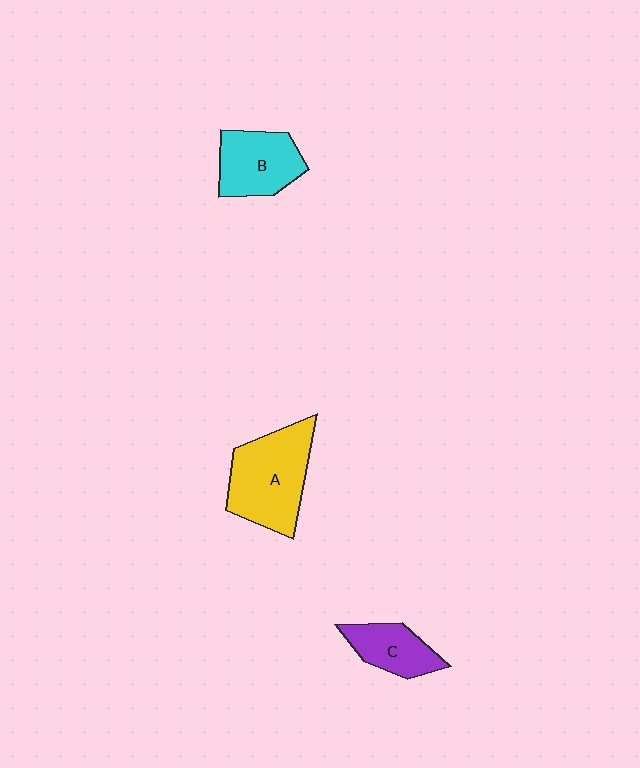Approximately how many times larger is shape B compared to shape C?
Approximately 1.3 times.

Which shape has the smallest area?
Shape C (purple).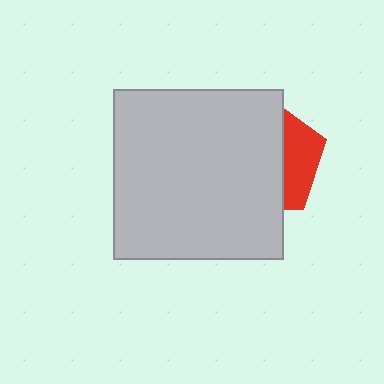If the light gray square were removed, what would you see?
You would see the complete red pentagon.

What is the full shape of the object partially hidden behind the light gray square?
The partially hidden object is a red pentagon.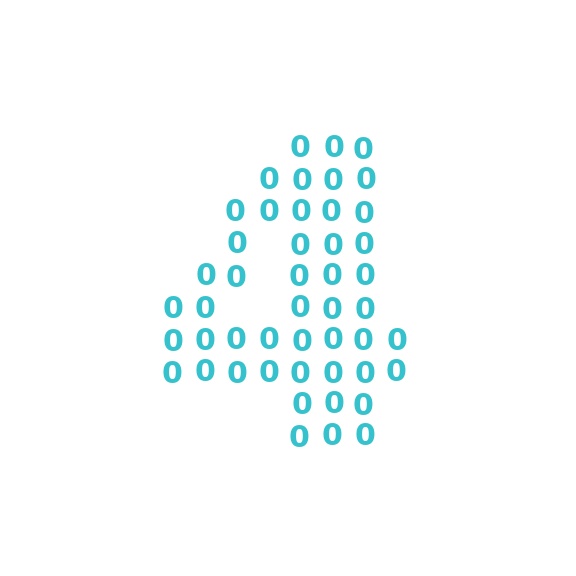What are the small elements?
The small elements are digit 0's.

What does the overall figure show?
The overall figure shows the digit 4.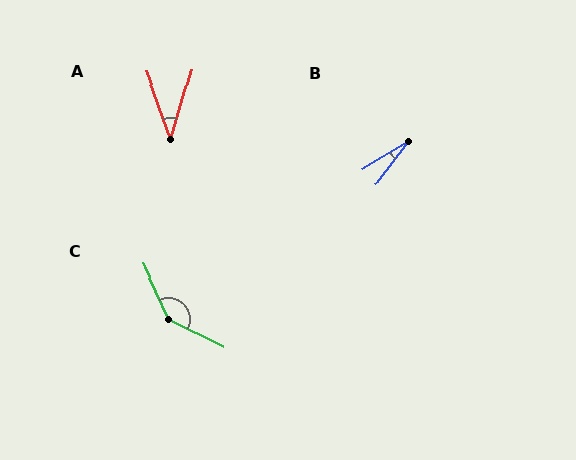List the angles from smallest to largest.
B (22°), A (36°), C (141°).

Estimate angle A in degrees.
Approximately 36 degrees.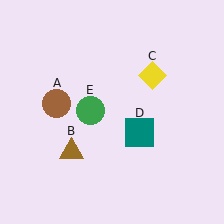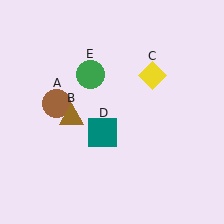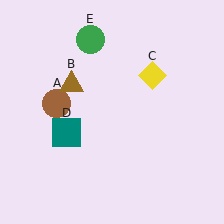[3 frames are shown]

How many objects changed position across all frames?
3 objects changed position: brown triangle (object B), teal square (object D), green circle (object E).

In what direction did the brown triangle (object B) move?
The brown triangle (object B) moved up.